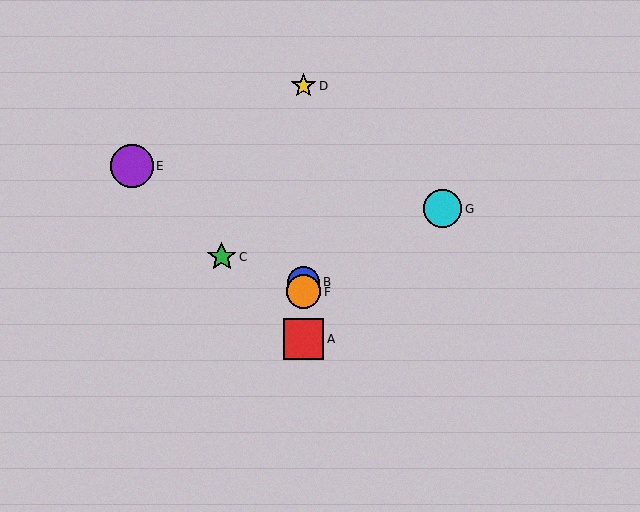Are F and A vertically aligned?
Yes, both are at x≈304.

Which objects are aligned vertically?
Objects A, B, D, F are aligned vertically.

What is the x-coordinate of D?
Object D is at x≈304.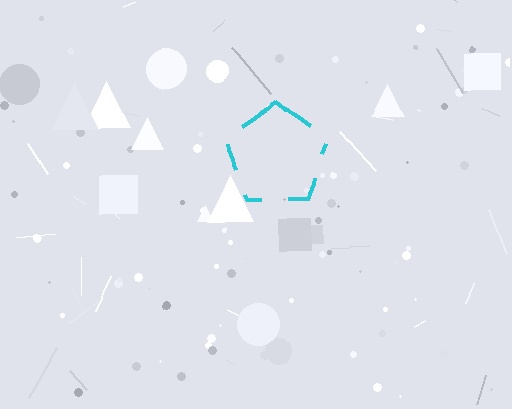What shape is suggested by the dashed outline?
The dashed outline suggests a pentagon.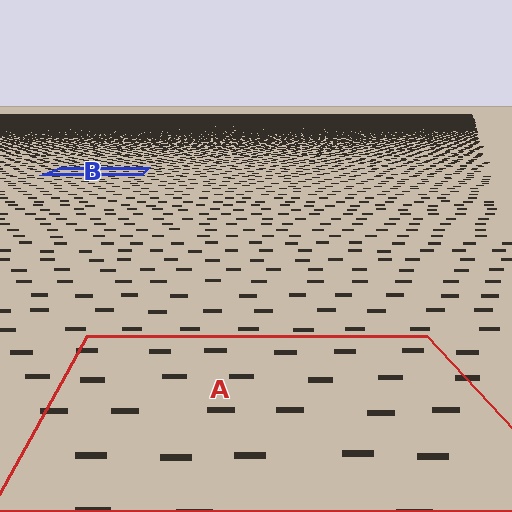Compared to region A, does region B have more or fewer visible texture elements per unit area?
Region B has more texture elements per unit area — they are packed more densely because it is farther away.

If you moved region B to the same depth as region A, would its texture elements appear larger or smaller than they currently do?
They would appear larger. At a closer depth, the same texture elements are projected at a bigger on-screen size.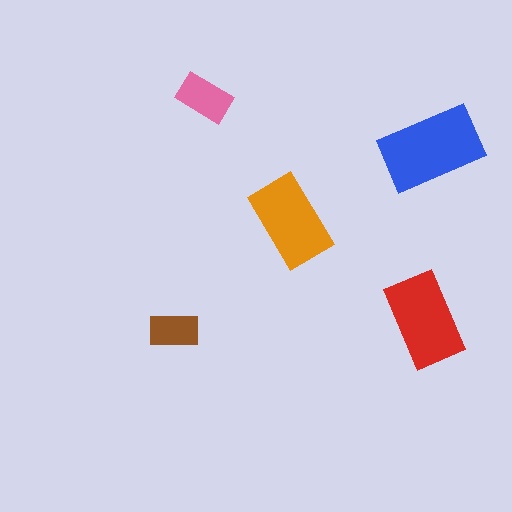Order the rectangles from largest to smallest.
the blue one, the red one, the orange one, the pink one, the brown one.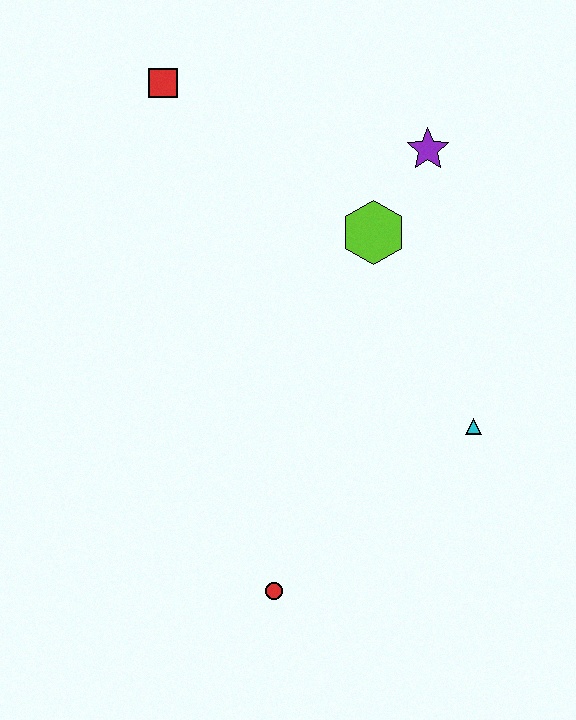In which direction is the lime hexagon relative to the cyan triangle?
The lime hexagon is above the cyan triangle.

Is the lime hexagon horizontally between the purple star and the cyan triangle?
No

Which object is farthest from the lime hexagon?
The red circle is farthest from the lime hexagon.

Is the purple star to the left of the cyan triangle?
Yes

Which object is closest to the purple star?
The lime hexagon is closest to the purple star.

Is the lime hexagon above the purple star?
No